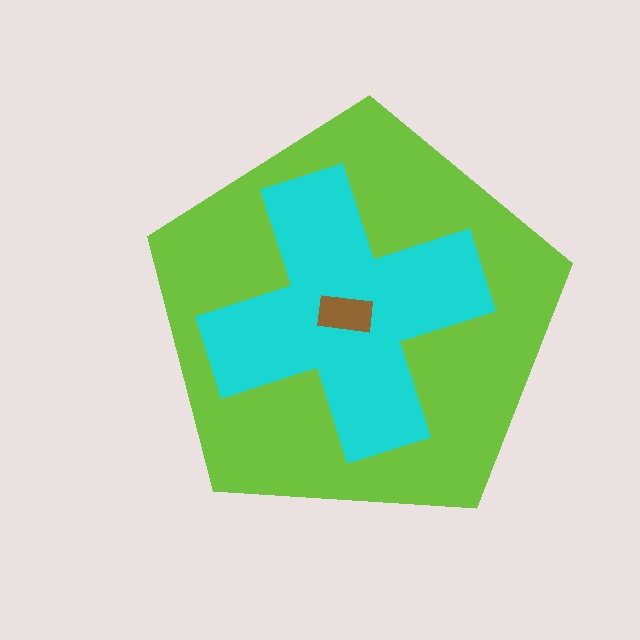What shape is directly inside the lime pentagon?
The cyan cross.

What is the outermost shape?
The lime pentagon.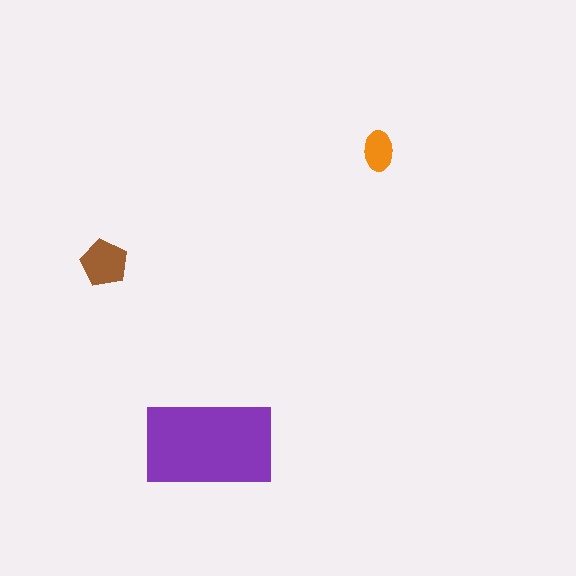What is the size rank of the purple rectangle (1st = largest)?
1st.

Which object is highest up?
The orange ellipse is topmost.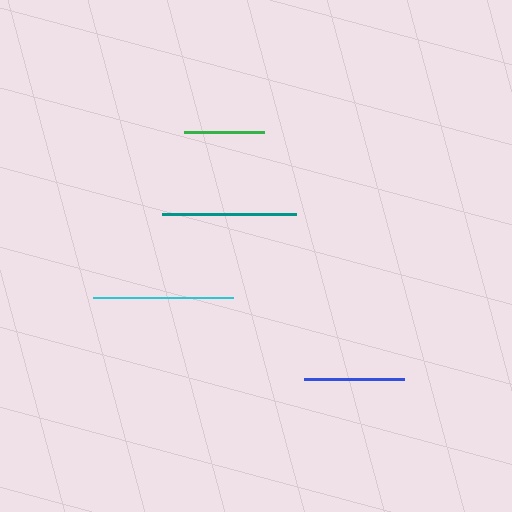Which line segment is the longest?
The cyan line is the longest at approximately 139 pixels.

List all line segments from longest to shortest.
From longest to shortest: cyan, teal, blue, green.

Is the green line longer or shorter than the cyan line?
The cyan line is longer than the green line.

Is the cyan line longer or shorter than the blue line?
The cyan line is longer than the blue line.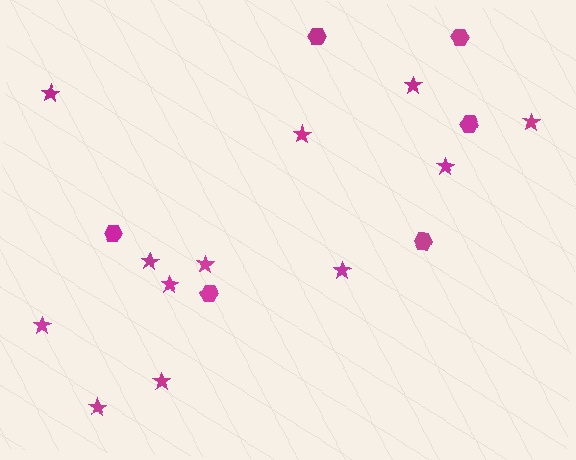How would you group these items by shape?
There are 2 groups: one group of hexagons (6) and one group of stars (12).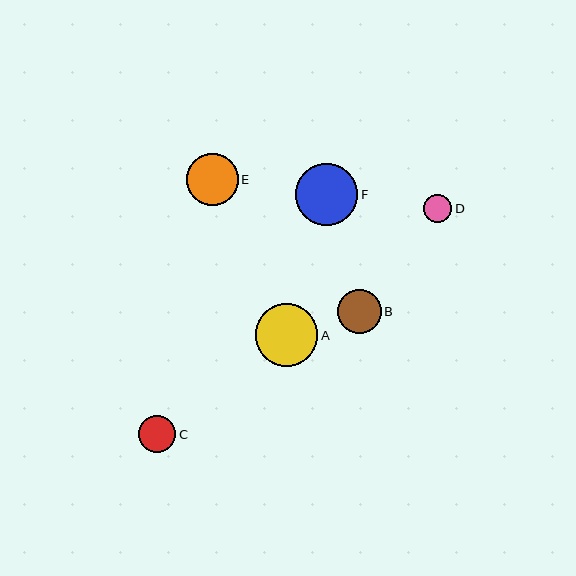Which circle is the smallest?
Circle D is the smallest with a size of approximately 28 pixels.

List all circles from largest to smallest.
From largest to smallest: A, F, E, B, C, D.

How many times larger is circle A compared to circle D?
Circle A is approximately 2.2 times the size of circle D.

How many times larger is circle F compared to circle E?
Circle F is approximately 1.2 times the size of circle E.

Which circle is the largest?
Circle A is the largest with a size of approximately 62 pixels.